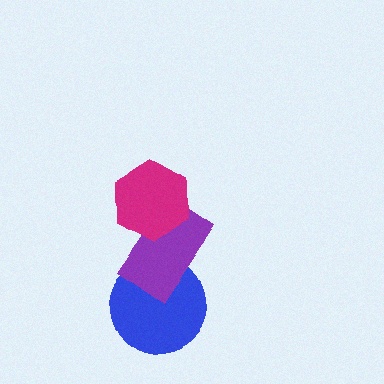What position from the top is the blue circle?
The blue circle is 3rd from the top.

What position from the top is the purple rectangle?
The purple rectangle is 2nd from the top.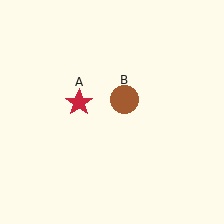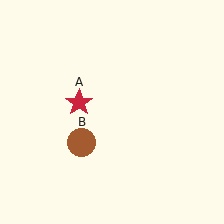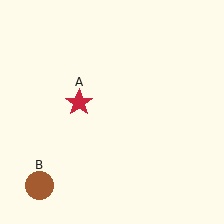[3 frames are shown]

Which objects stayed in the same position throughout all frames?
Red star (object A) remained stationary.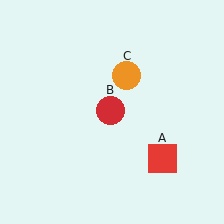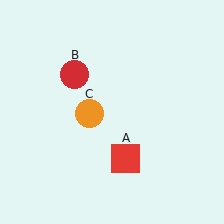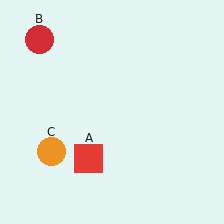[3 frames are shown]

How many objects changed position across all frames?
3 objects changed position: red square (object A), red circle (object B), orange circle (object C).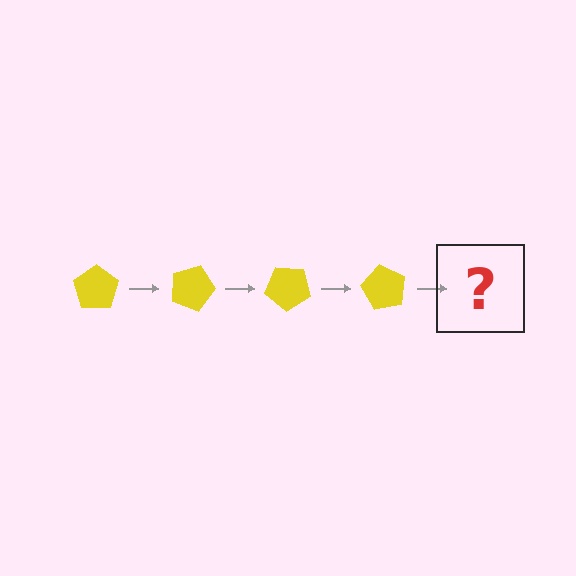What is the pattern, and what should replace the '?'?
The pattern is that the pentagon rotates 20 degrees each step. The '?' should be a yellow pentagon rotated 80 degrees.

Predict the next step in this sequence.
The next step is a yellow pentagon rotated 80 degrees.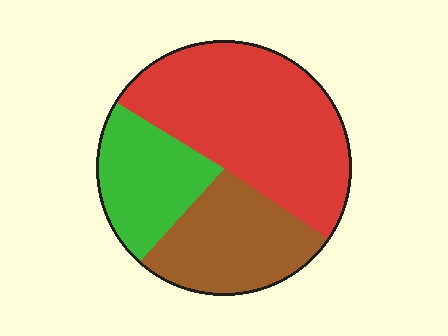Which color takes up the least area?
Green, at roughly 20%.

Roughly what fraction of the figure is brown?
Brown covers roughly 25% of the figure.